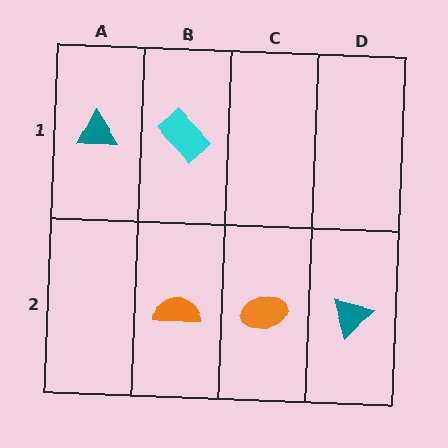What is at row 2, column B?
An orange semicircle.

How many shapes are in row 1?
2 shapes.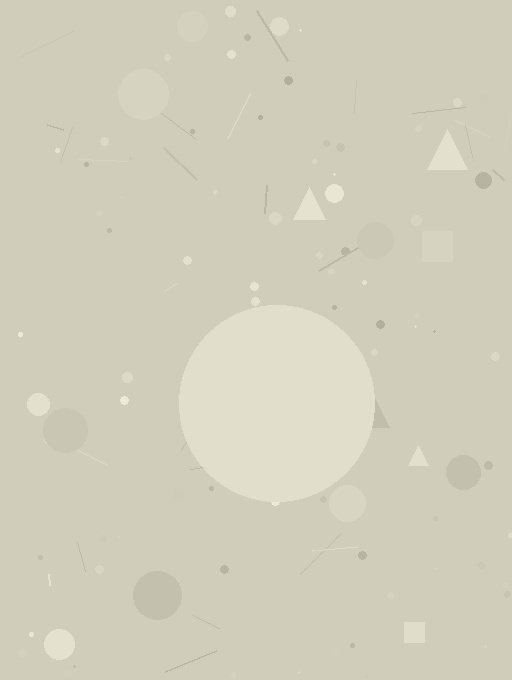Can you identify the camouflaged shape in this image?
The camouflaged shape is a circle.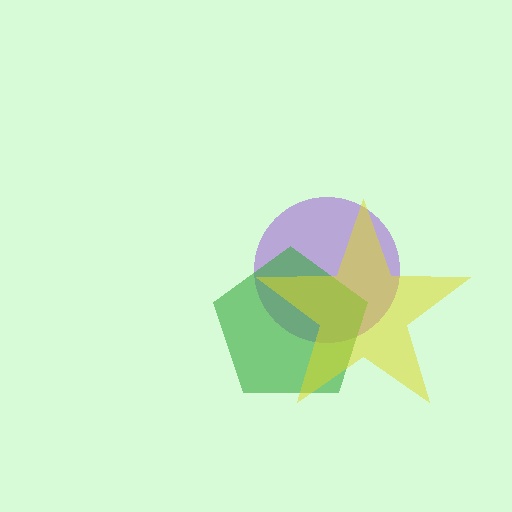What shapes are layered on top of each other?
The layered shapes are: a purple circle, a green pentagon, a yellow star.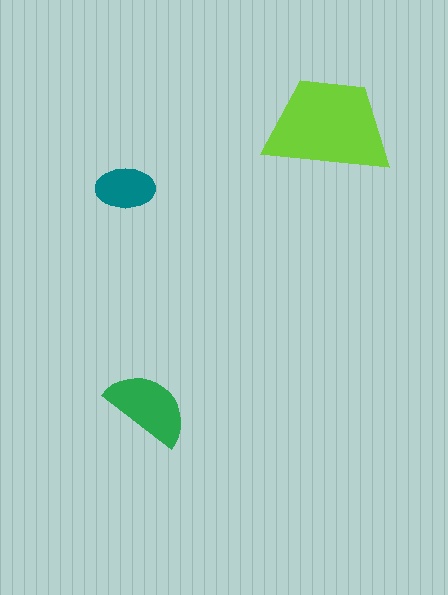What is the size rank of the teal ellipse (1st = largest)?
3rd.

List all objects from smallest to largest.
The teal ellipse, the green semicircle, the lime trapezoid.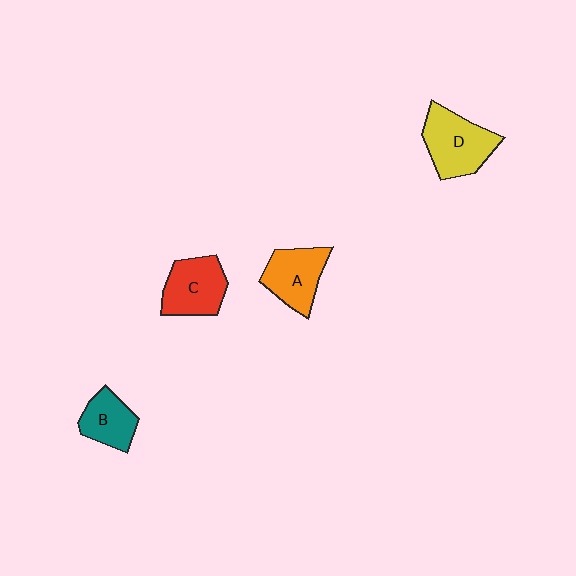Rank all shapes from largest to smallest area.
From largest to smallest: D (yellow), C (red), A (orange), B (teal).